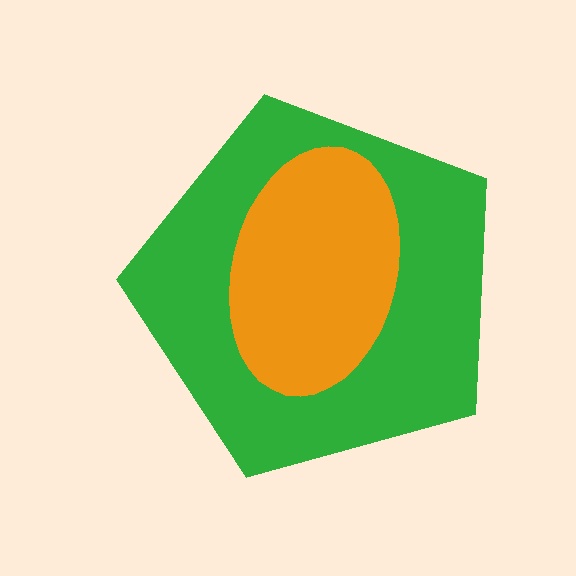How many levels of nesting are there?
2.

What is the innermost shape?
The orange ellipse.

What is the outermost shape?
The green pentagon.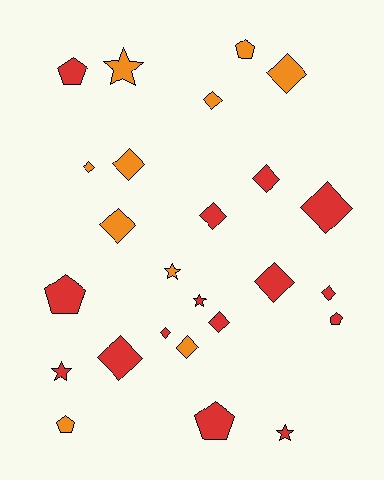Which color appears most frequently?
Red, with 15 objects.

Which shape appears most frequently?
Diamond, with 14 objects.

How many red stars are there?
There are 3 red stars.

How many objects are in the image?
There are 25 objects.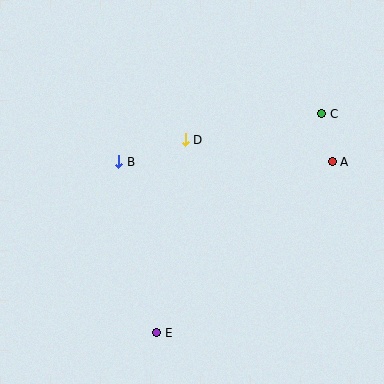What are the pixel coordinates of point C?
Point C is at (322, 114).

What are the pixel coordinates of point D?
Point D is at (185, 140).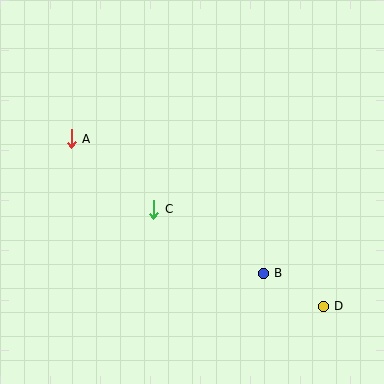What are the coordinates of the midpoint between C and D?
The midpoint between C and D is at (239, 258).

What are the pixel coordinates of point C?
Point C is at (154, 209).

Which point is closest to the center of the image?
Point C at (154, 209) is closest to the center.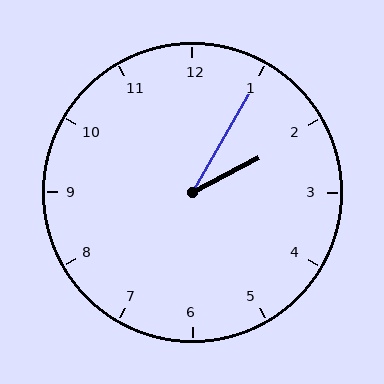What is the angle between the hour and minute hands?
Approximately 32 degrees.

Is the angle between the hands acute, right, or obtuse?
It is acute.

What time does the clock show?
2:05.